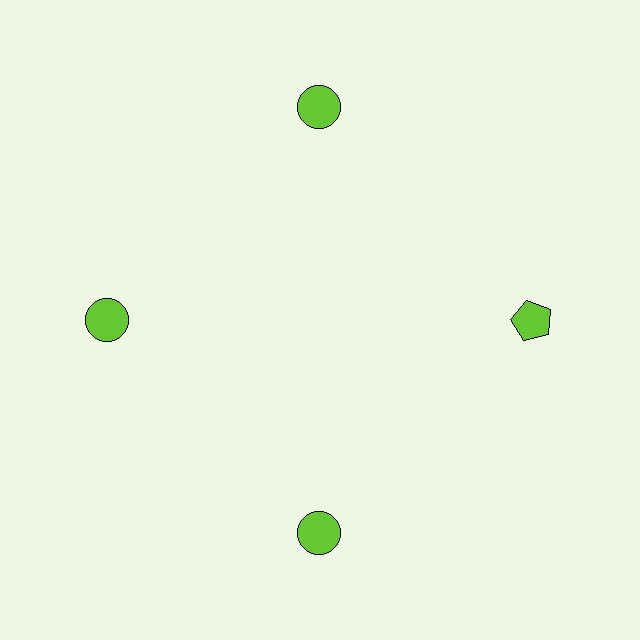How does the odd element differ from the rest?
It has a different shape: pentagon instead of circle.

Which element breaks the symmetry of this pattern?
The lime pentagon at roughly the 3 o'clock position breaks the symmetry. All other shapes are lime circles.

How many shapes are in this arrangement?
There are 4 shapes arranged in a ring pattern.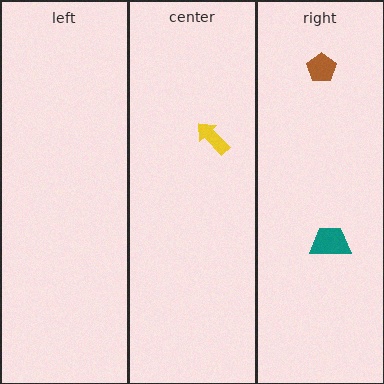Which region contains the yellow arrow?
The center region.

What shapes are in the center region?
The yellow arrow.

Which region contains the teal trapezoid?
The right region.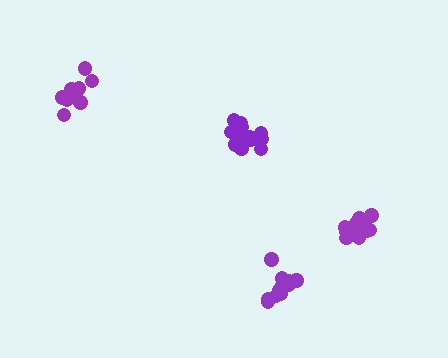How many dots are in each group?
Group 1: 16 dots, Group 2: 16 dots, Group 3: 10 dots, Group 4: 14 dots (56 total).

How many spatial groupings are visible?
There are 4 spatial groupings.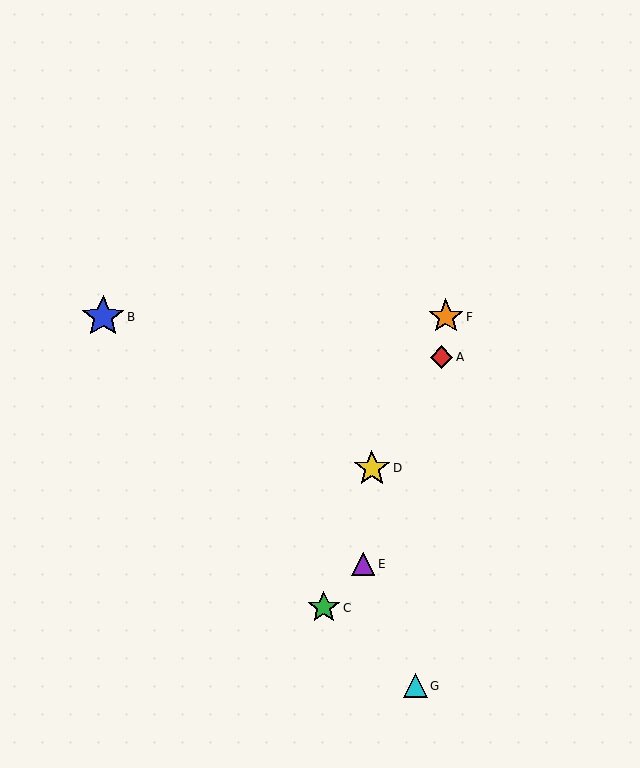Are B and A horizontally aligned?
No, B is at y≈317 and A is at y≈357.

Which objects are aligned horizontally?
Objects B, F are aligned horizontally.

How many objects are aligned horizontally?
2 objects (B, F) are aligned horizontally.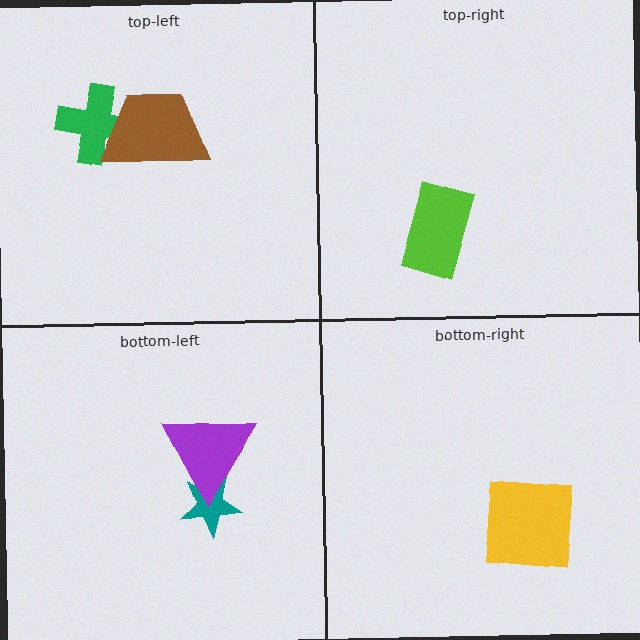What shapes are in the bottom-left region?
The teal star, the purple triangle.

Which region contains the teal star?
The bottom-left region.